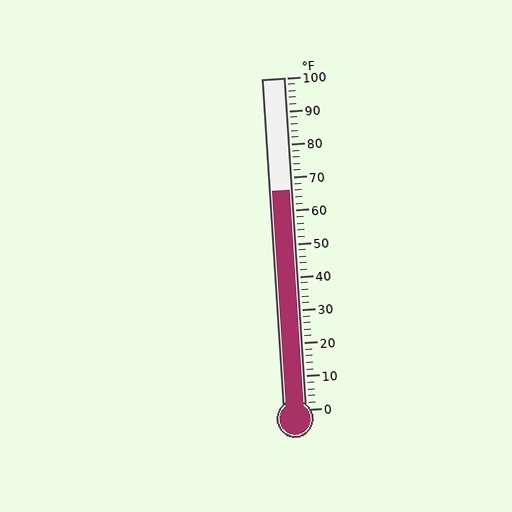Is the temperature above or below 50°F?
The temperature is above 50°F.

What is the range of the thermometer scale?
The thermometer scale ranges from 0°F to 100°F.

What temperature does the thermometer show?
The thermometer shows approximately 66°F.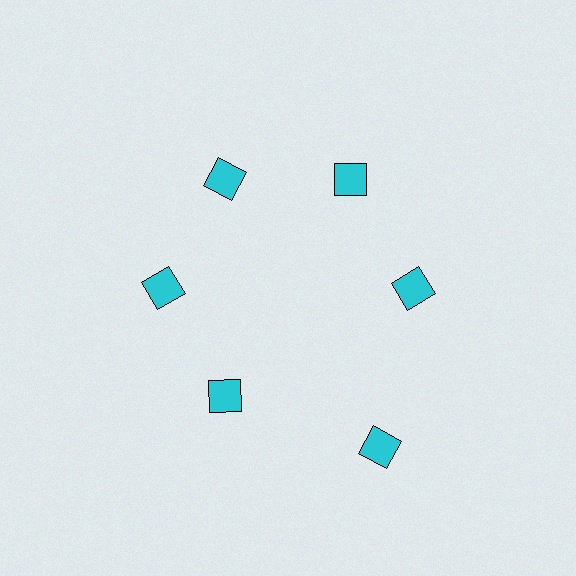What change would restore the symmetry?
The symmetry would be restored by moving it inward, back onto the ring so that all 6 diamonds sit at equal angles and equal distance from the center.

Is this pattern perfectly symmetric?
No. The 6 cyan diamonds are arranged in a ring, but one element near the 5 o'clock position is pushed outward from the center, breaking the 6-fold rotational symmetry.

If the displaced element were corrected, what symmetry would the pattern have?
It would have 6-fold rotational symmetry — the pattern would map onto itself every 60 degrees.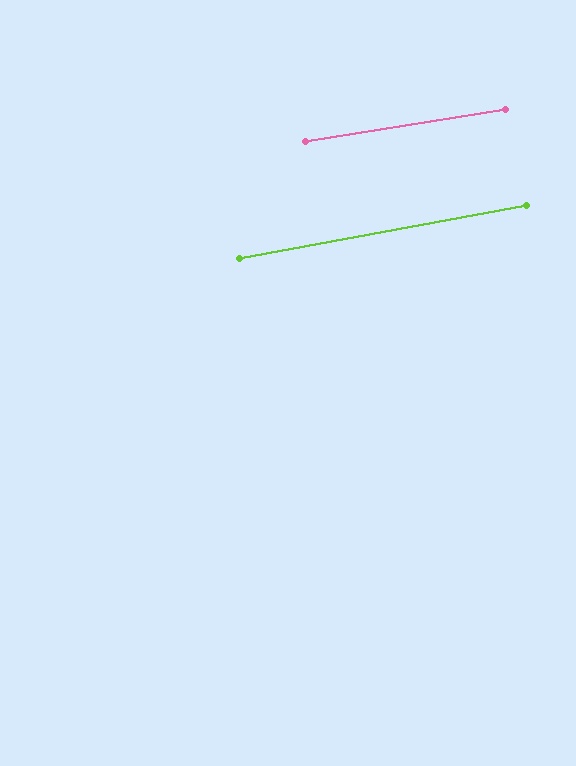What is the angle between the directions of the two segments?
Approximately 1 degree.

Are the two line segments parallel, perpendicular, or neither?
Parallel — their directions differ by only 1.3°.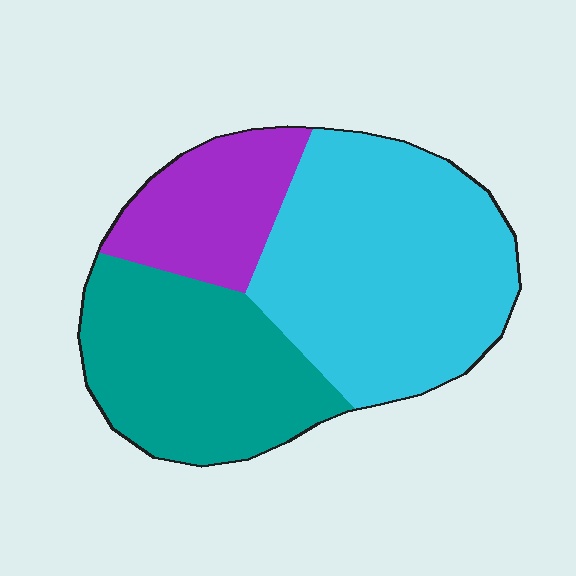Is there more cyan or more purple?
Cyan.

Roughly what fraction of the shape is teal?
Teal takes up about one third (1/3) of the shape.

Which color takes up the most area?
Cyan, at roughly 50%.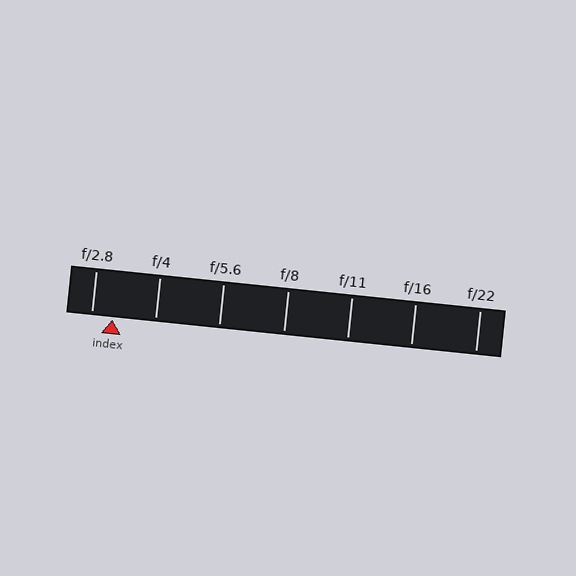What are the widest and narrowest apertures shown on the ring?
The widest aperture shown is f/2.8 and the narrowest is f/22.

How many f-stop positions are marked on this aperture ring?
There are 7 f-stop positions marked.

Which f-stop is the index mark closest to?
The index mark is closest to f/2.8.